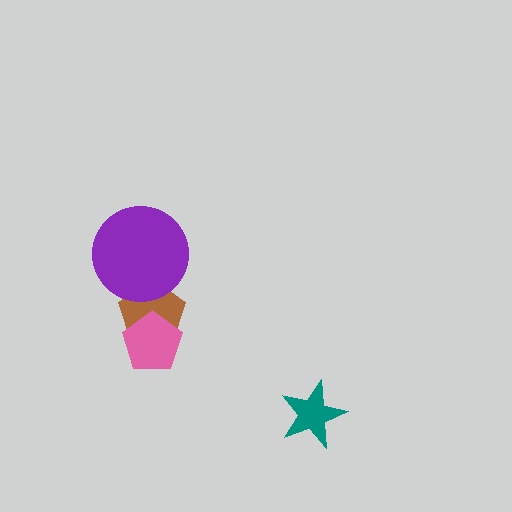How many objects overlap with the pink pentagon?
1 object overlaps with the pink pentagon.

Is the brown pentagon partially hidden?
Yes, it is partially covered by another shape.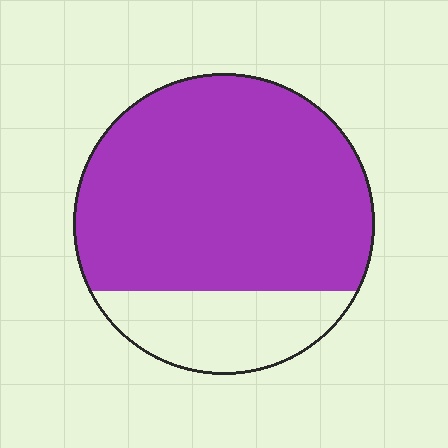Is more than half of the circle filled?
Yes.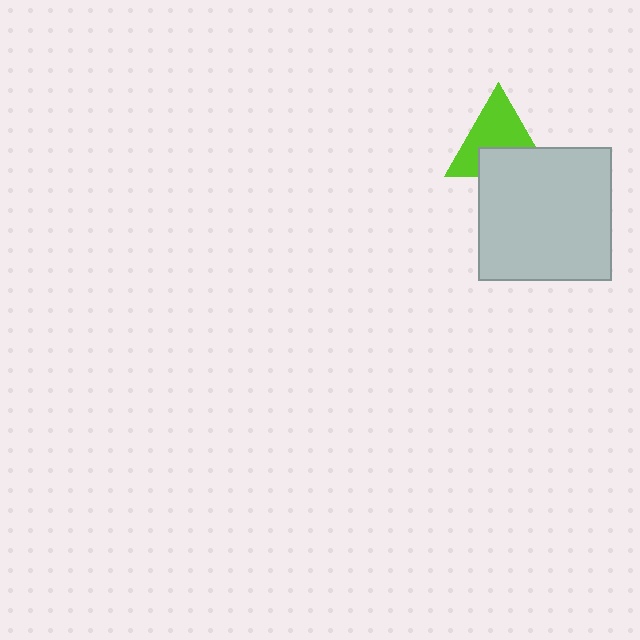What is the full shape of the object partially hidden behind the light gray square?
The partially hidden object is a lime triangle.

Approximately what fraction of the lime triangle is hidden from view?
Roughly 38% of the lime triangle is hidden behind the light gray square.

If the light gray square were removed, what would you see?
You would see the complete lime triangle.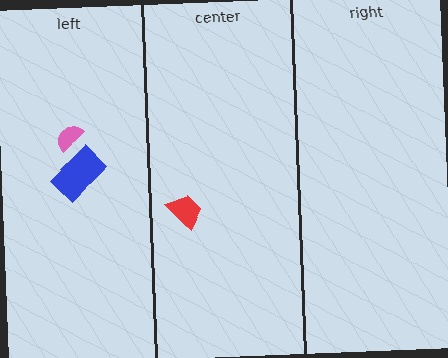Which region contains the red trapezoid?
The center region.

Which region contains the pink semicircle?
The left region.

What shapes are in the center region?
The red trapezoid.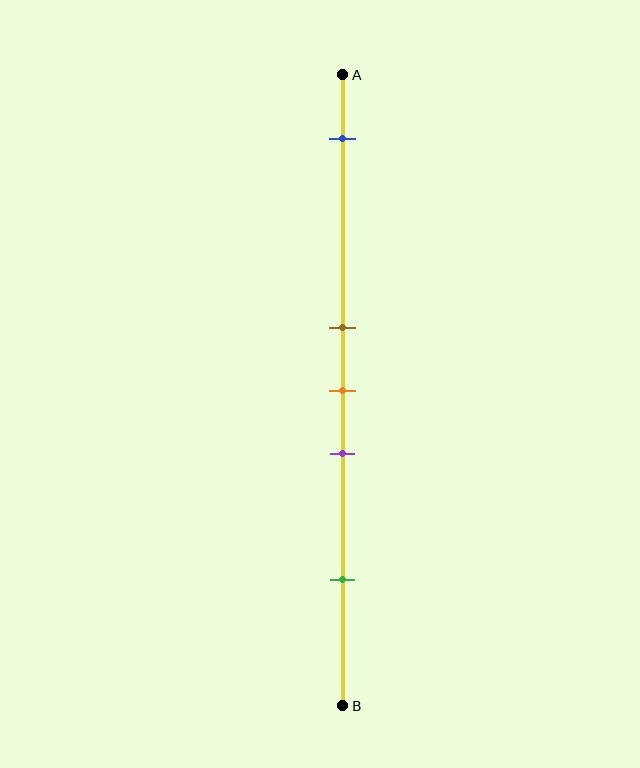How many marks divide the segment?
There are 5 marks dividing the segment.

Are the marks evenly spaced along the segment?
No, the marks are not evenly spaced.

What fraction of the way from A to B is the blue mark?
The blue mark is approximately 10% (0.1) of the way from A to B.